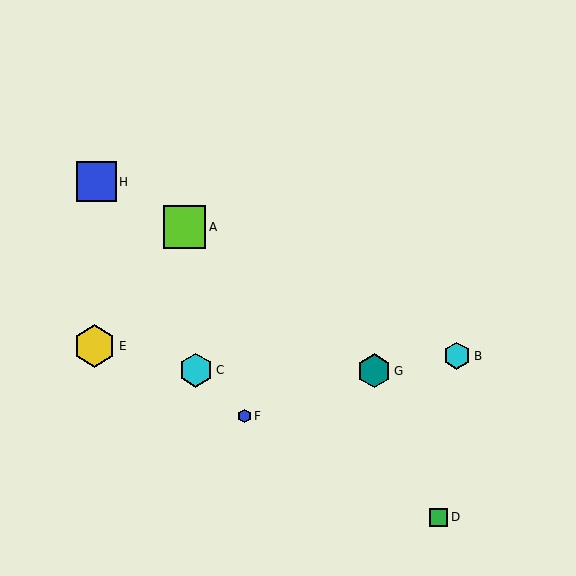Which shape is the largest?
The lime square (labeled A) is the largest.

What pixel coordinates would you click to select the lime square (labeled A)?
Click at (184, 227) to select the lime square A.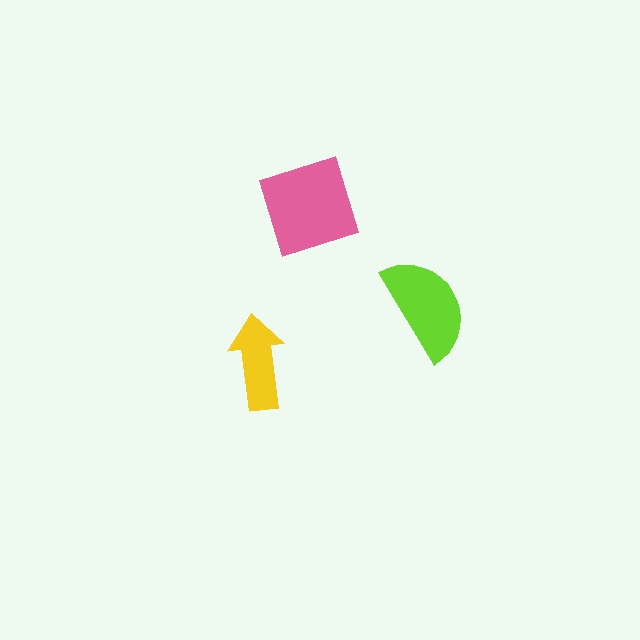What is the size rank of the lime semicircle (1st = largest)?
2nd.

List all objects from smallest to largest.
The yellow arrow, the lime semicircle, the pink square.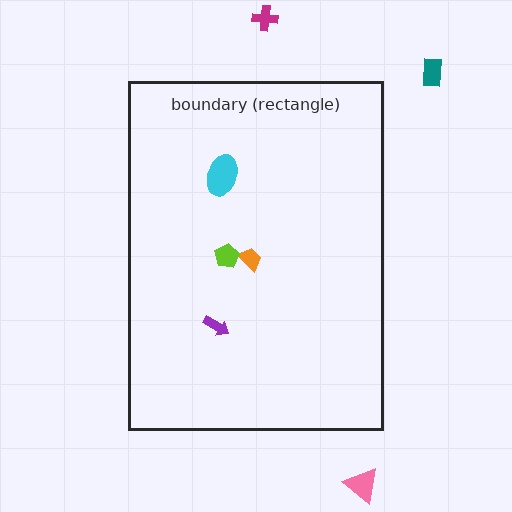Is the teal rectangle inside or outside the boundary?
Outside.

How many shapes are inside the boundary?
4 inside, 3 outside.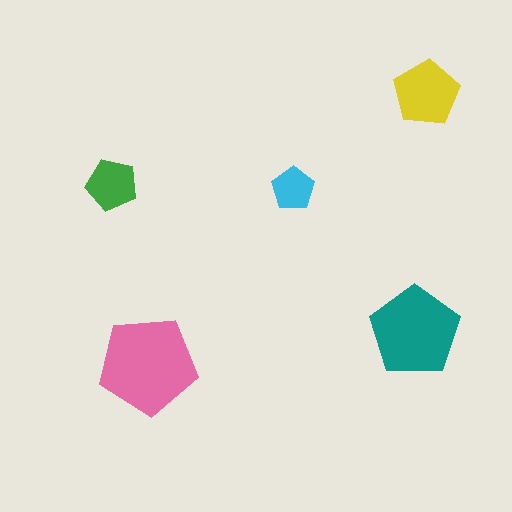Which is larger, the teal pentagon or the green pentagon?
The teal one.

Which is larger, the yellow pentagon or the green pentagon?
The yellow one.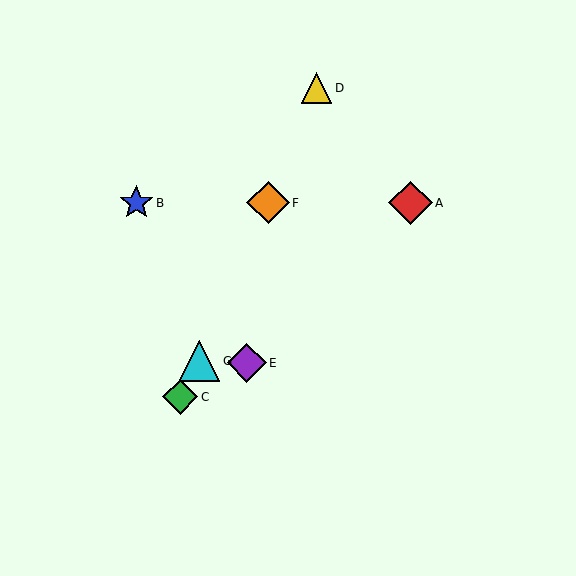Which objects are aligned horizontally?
Objects A, B, F are aligned horizontally.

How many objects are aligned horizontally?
3 objects (A, B, F) are aligned horizontally.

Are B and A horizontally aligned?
Yes, both are at y≈203.